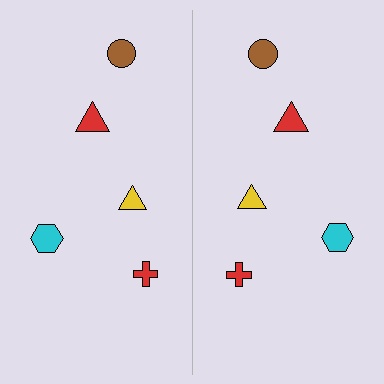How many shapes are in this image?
There are 10 shapes in this image.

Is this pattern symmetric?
Yes, this pattern has bilateral (reflection) symmetry.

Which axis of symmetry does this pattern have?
The pattern has a vertical axis of symmetry running through the center of the image.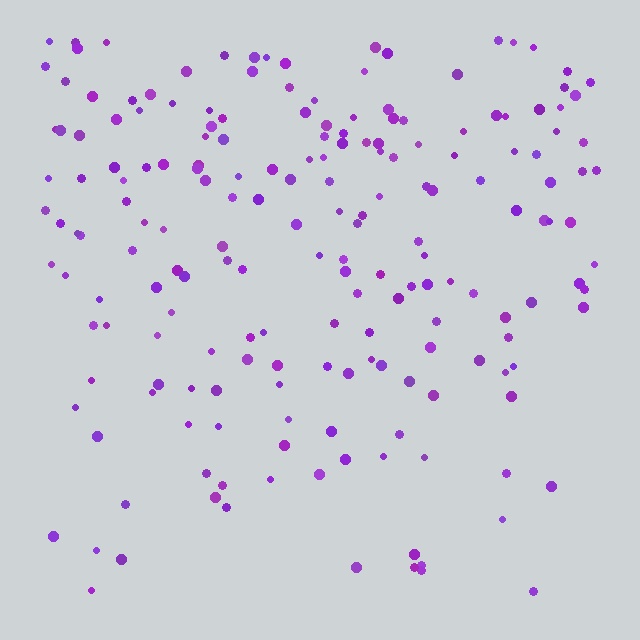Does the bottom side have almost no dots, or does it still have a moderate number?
Still a moderate number, just noticeably fewer than the top.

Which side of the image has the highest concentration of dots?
The top.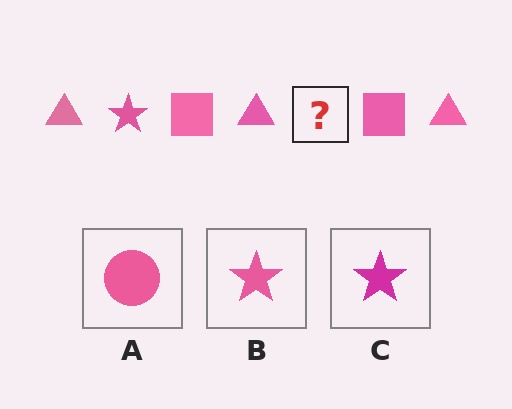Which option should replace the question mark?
Option B.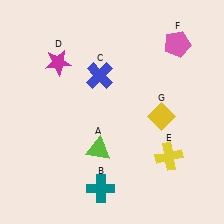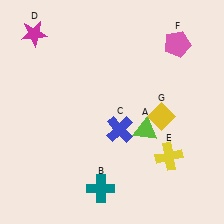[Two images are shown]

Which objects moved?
The objects that moved are: the lime triangle (A), the blue cross (C), the magenta star (D).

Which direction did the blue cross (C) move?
The blue cross (C) moved down.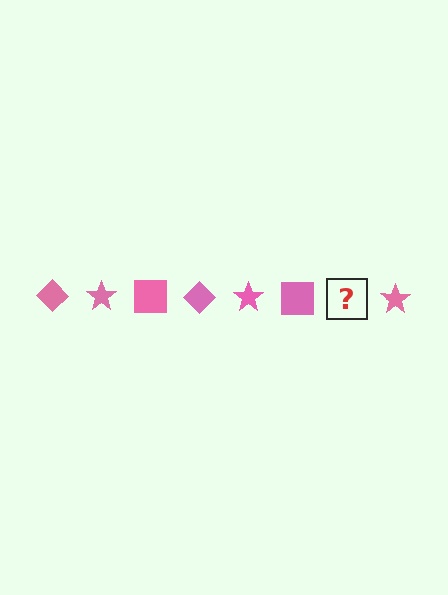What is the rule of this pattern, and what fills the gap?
The rule is that the pattern cycles through diamond, star, square shapes in pink. The gap should be filled with a pink diamond.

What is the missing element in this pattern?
The missing element is a pink diamond.